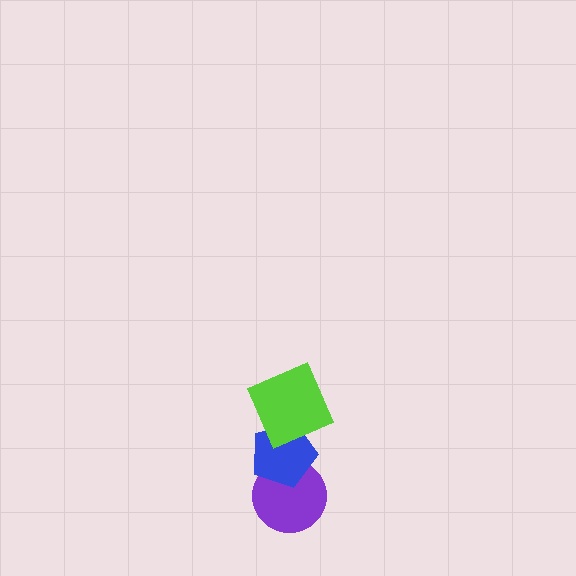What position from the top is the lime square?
The lime square is 1st from the top.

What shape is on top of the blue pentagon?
The lime square is on top of the blue pentagon.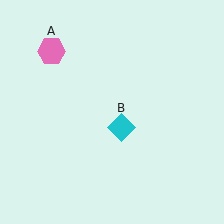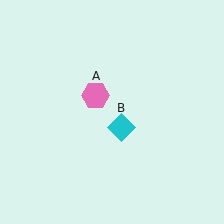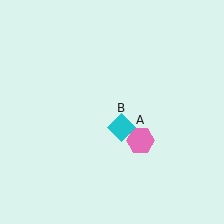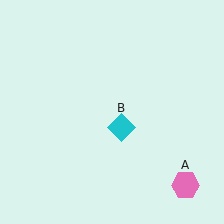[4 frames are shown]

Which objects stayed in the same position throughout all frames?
Cyan diamond (object B) remained stationary.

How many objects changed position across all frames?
1 object changed position: pink hexagon (object A).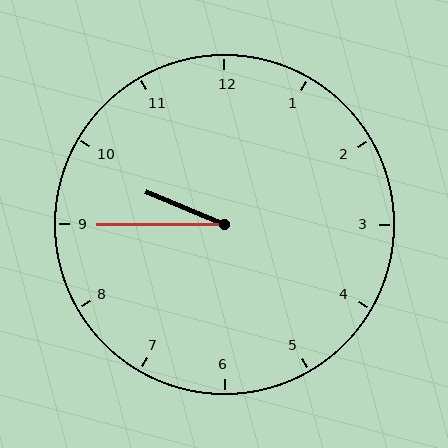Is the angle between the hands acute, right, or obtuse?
It is acute.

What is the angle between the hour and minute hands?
Approximately 22 degrees.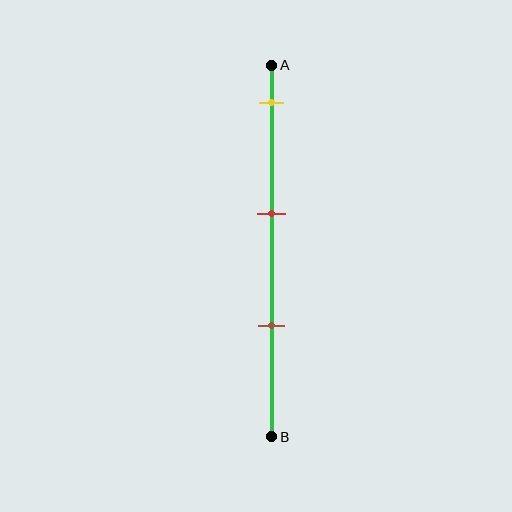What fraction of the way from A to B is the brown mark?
The brown mark is approximately 70% (0.7) of the way from A to B.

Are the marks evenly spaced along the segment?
Yes, the marks are approximately evenly spaced.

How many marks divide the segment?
There are 3 marks dividing the segment.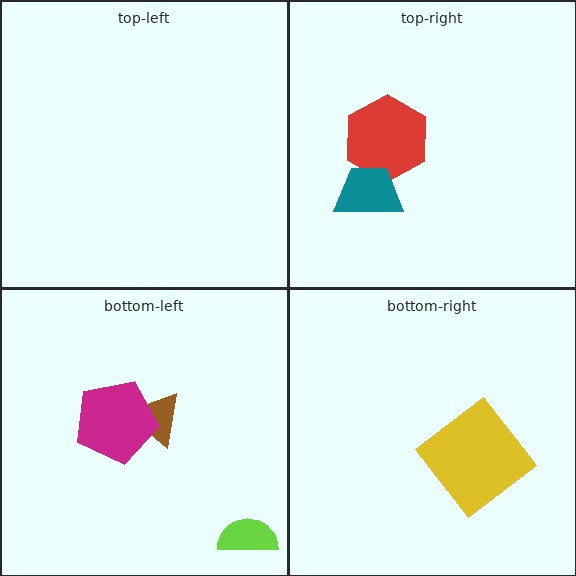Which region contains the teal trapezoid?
The top-right region.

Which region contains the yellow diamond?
The bottom-right region.